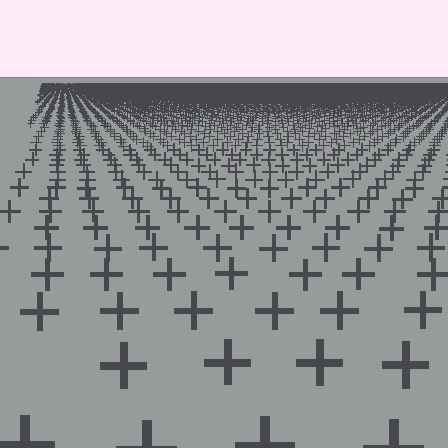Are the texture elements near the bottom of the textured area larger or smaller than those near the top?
Larger. Near the bottom, elements are closer to the viewer and appear at a bigger on-screen size.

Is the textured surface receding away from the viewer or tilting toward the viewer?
The surface is receding away from the viewer. Texture elements get smaller and denser toward the top.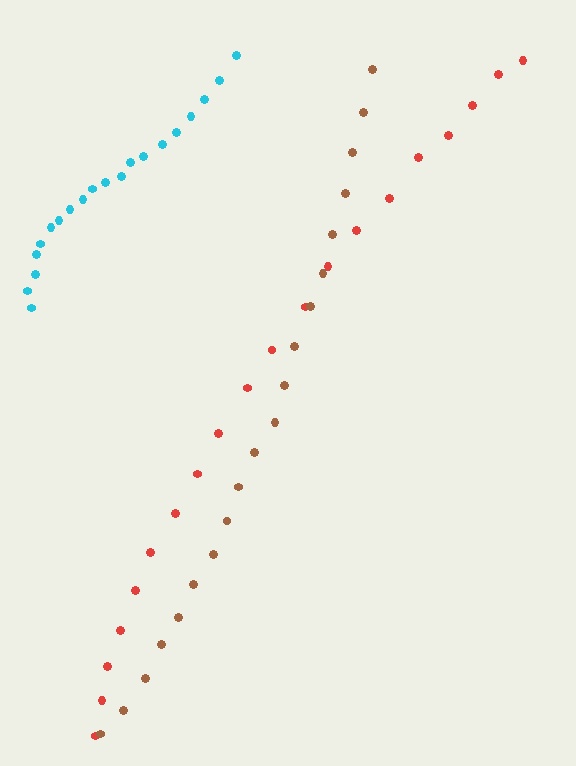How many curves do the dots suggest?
There are 3 distinct paths.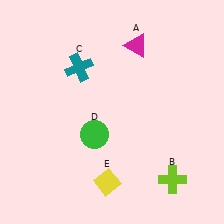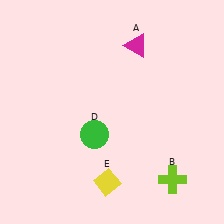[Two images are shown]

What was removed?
The teal cross (C) was removed in Image 2.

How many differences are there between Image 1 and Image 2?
There is 1 difference between the two images.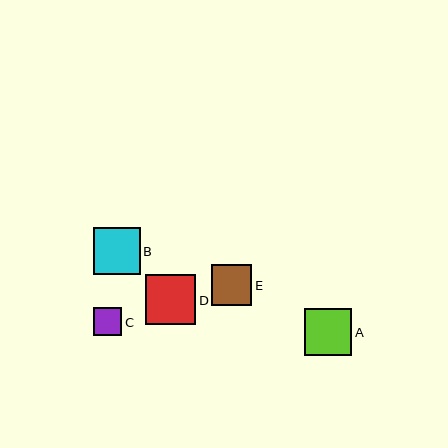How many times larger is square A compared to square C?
Square A is approximately 1.6 times the size of square C.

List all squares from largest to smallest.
From largest to smallest: D, B, A, E, C.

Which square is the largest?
Square D is the largest with a size of approximately 50 pixels.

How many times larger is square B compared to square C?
Square B is approximately 1.6 times the size of square C.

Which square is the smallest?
Square C is the smallest with a size of approximately 29 pixels.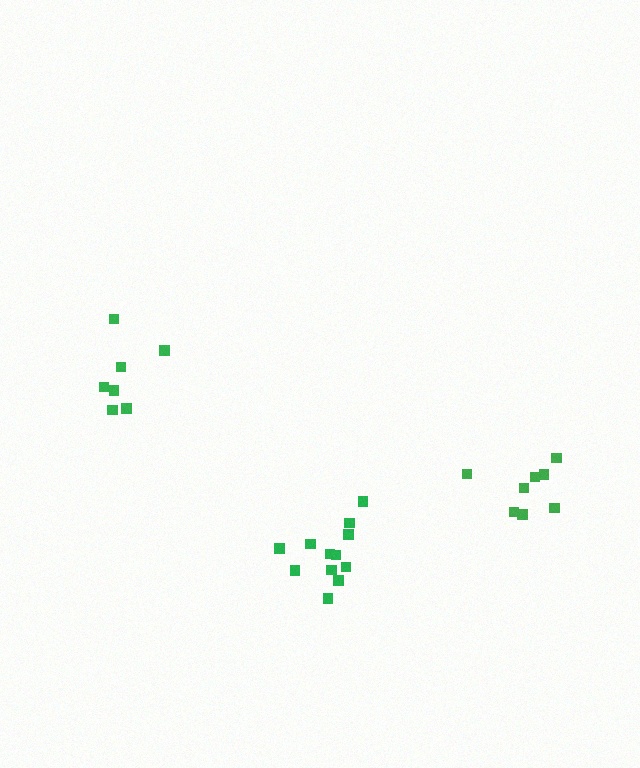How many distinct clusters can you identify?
There are 3 distinct clusters.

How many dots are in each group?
Group 1: 8 dots, Group 2: 7 dots, Group 3: 12 dots (27 total).